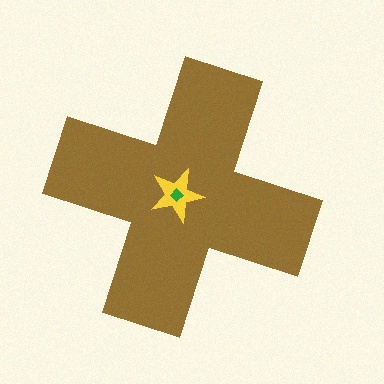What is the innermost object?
The green diamond.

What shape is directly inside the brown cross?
The yellow star.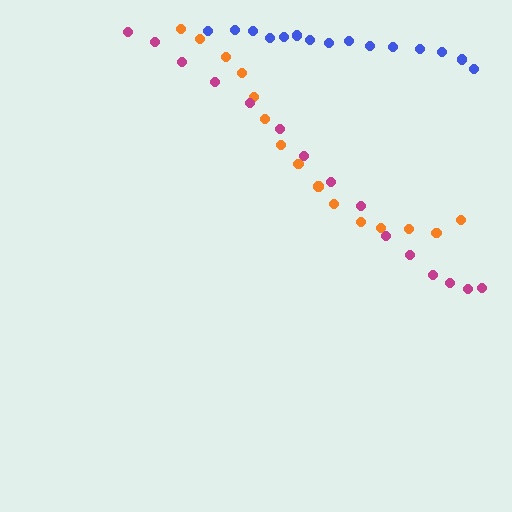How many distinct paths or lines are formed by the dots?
There are 3 distinct paths.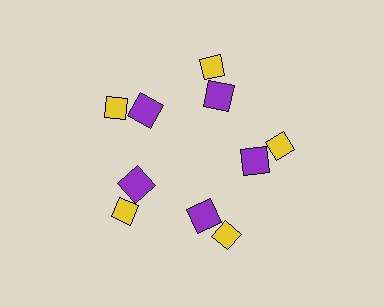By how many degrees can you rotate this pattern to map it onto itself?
The pattern maps onto itself every 72 degrees of rotation.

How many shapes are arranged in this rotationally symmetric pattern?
There are 10 shapes, arranged in 5 groups of 2.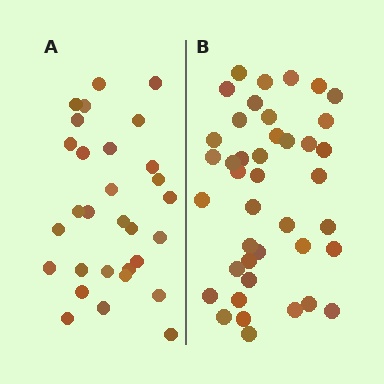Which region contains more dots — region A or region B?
Region B (the right region) has more dots.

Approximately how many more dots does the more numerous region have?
Region B has roughly 12 or so more dots than region A.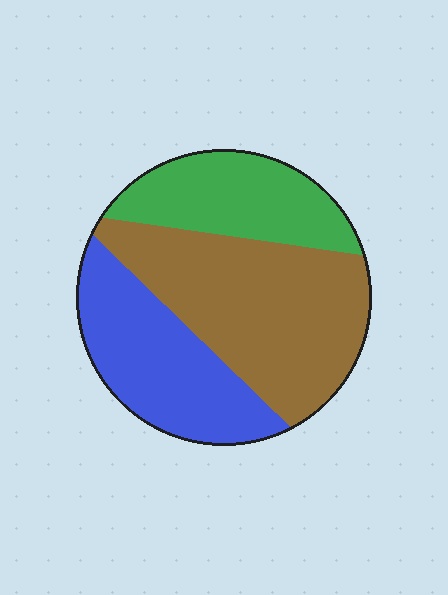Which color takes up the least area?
Green, at roughly 25%.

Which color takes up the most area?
Brown, at roughly 45%.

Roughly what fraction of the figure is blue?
Blue takes up about one third (1/3) of the figure.